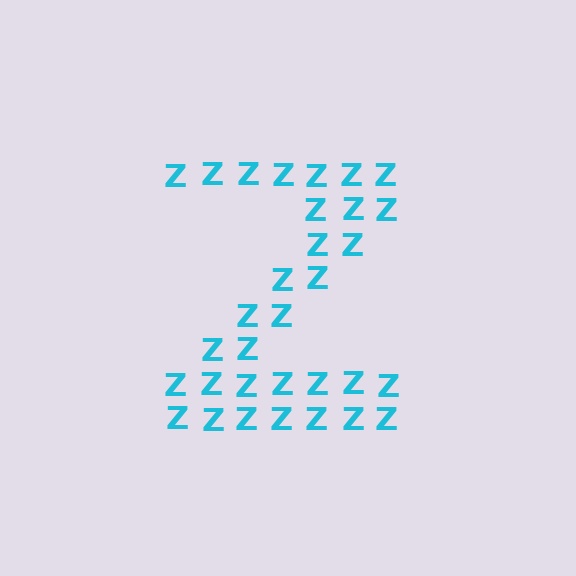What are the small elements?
The small elements are letter Z's.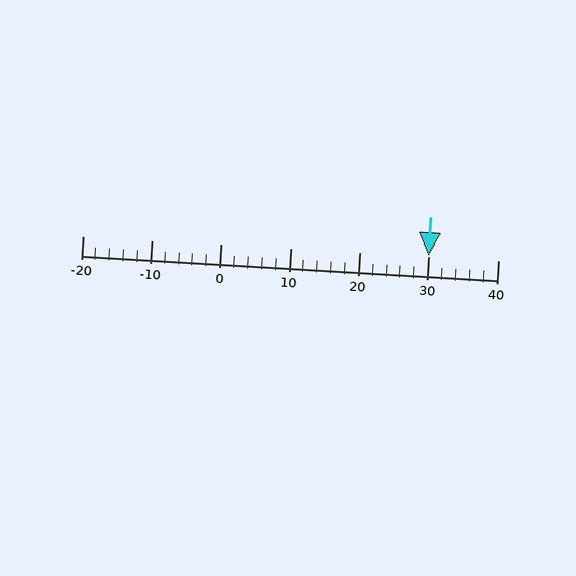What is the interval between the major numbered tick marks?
The major tick marks are spaced 10 units apart.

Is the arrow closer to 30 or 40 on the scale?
The arrow is closer to 30.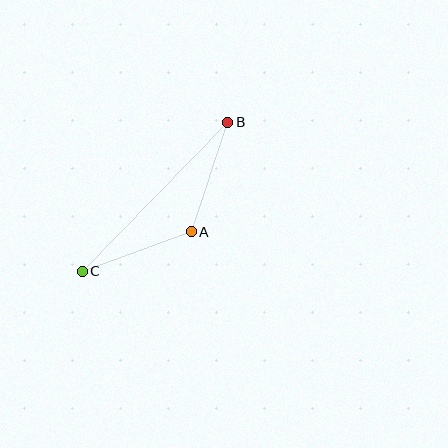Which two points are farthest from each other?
Points B and C are farthest from each other.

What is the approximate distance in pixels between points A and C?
The distance between A and C is approximately 116 pixels.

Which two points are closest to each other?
Points A and B are closest to each other.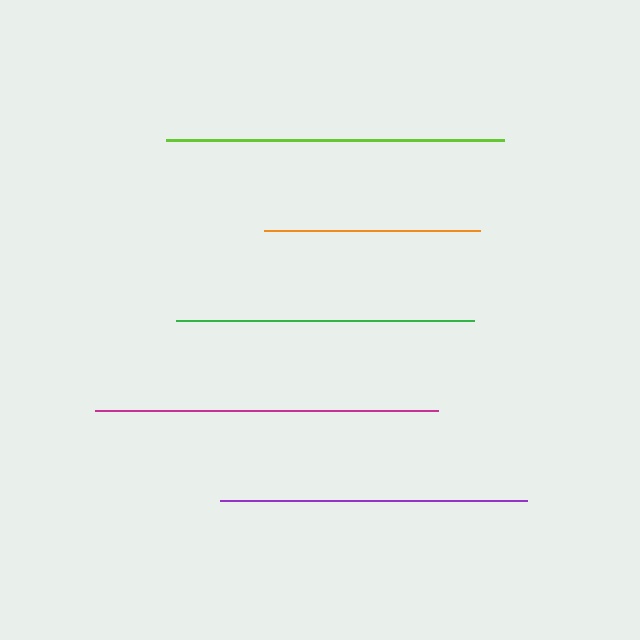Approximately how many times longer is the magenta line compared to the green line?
The magenta line is approximately 1.2 times the length of the green line.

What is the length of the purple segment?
The purple segment is approximately 307 pixels long.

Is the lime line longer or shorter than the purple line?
The lime line is longer than the purple line.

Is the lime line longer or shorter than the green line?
The lime line is longer than the green line.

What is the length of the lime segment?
The lime segment is approximately 339 pixels long.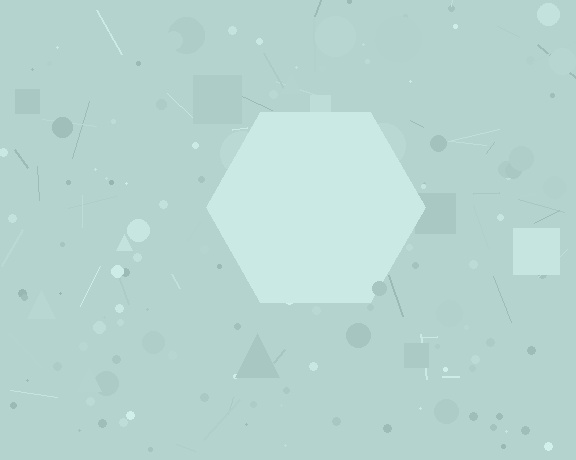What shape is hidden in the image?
A hexagon is hidden in the image.